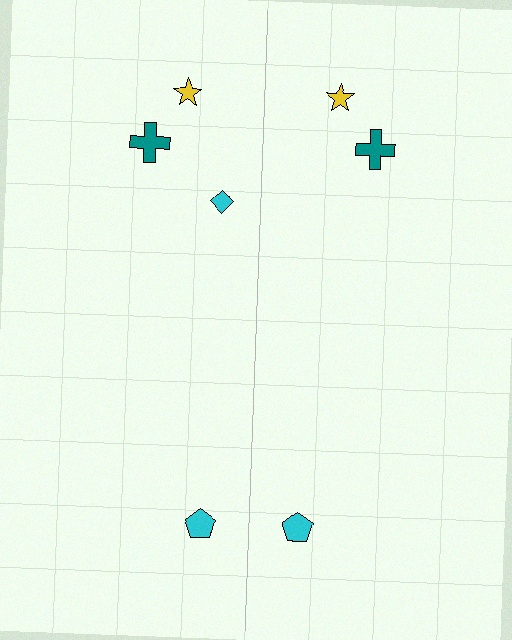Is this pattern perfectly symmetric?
No, the pattern is not perfectly symmetric. A cyan diamond is missing from the right side.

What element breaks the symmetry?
A cyan diamond is missing from the right side.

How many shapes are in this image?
There are 7 shapes in this image.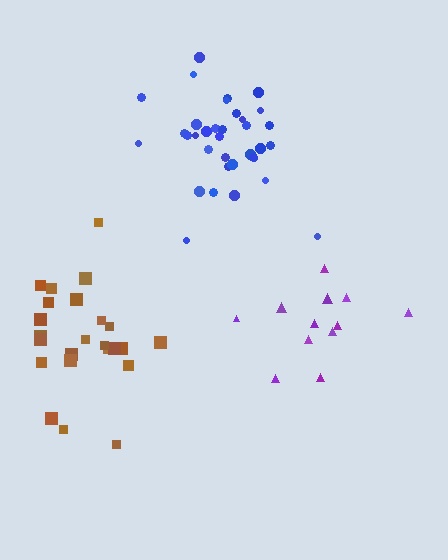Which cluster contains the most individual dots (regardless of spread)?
Blue (35).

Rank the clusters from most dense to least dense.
blue, brown, purple.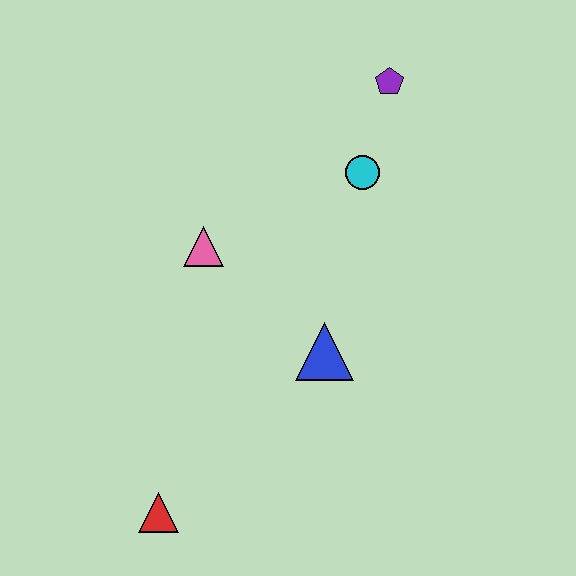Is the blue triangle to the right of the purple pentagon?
No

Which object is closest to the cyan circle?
The purple pentagon is closest to the cyan circle.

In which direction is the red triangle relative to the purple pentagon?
The red triangle is below the purple pentagon.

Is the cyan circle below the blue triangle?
No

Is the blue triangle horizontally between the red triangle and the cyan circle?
Yes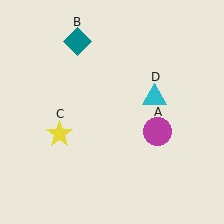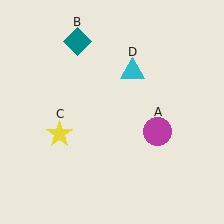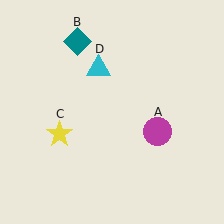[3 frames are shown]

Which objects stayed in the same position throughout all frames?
Magenta circle (object A) and teal diamond (object B) and yellow star (object C) remained stationary.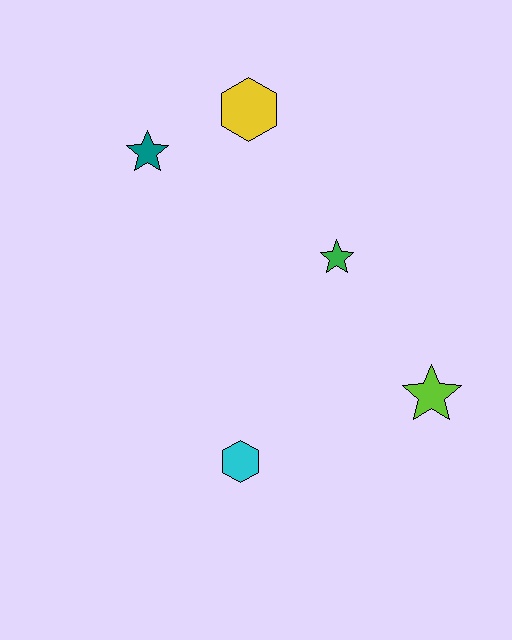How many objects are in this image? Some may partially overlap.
There are 5 objects.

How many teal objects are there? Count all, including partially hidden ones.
There is 1 teal object.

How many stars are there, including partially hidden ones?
There are 3 stars.